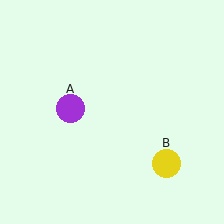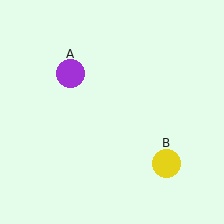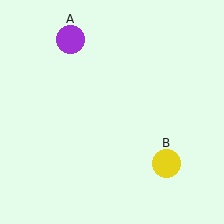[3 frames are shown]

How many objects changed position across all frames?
1 object changed position: purple circle (object A).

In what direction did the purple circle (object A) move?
The purple circle (object A) moved up.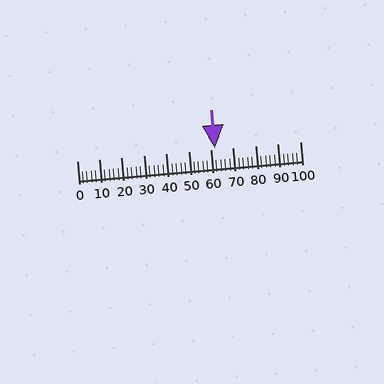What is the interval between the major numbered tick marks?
The major tick marks are spaced 10 units apart.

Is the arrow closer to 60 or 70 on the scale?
The arrow is closer to 60.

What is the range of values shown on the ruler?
The ruler shows values from 0 to 100.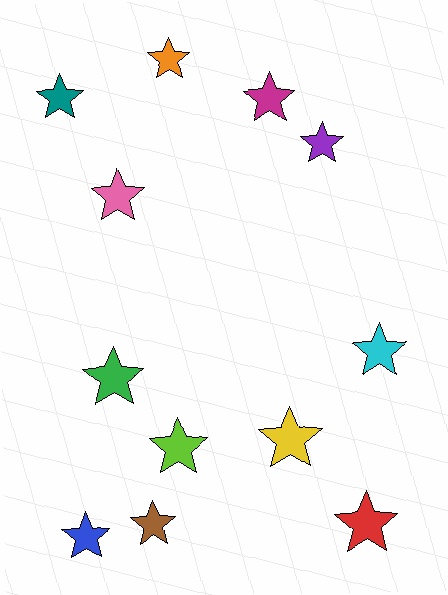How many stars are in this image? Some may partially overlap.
There are 12 stars.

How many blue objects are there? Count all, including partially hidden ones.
There is 1 blue object.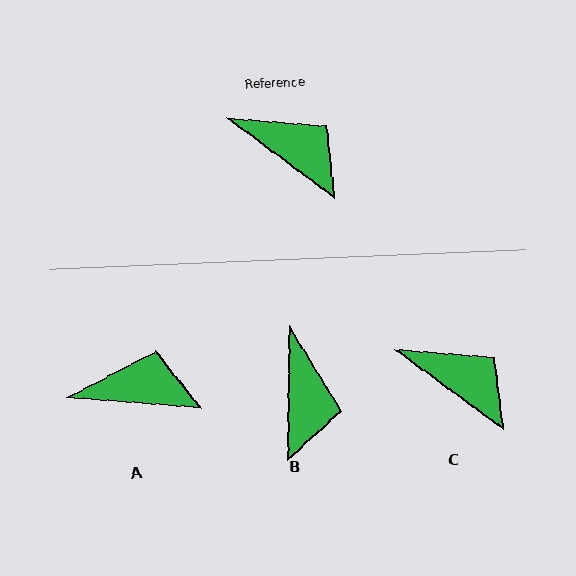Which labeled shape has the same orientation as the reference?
C.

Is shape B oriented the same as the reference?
No, it is off by about 54 degrees.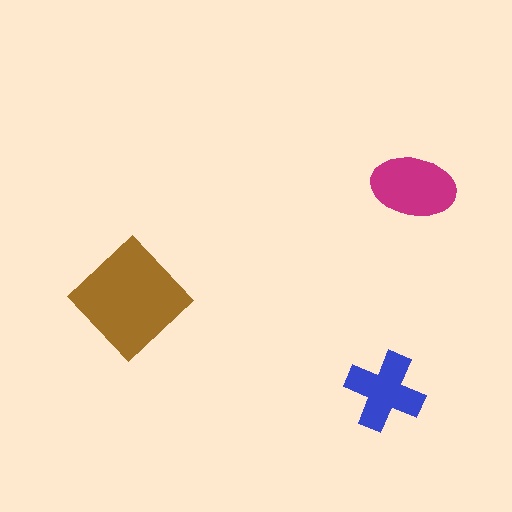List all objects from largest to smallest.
The brown diamond, the magenta ellipse, the blue cross.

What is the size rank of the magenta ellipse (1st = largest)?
2nd.